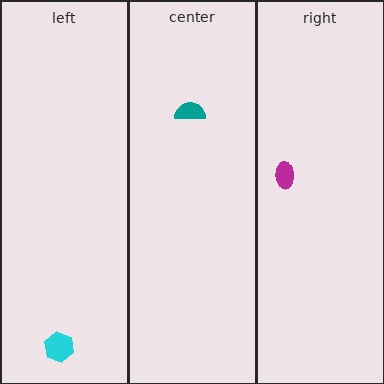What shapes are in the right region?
The magenta ellipse.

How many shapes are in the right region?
1.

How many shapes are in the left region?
1.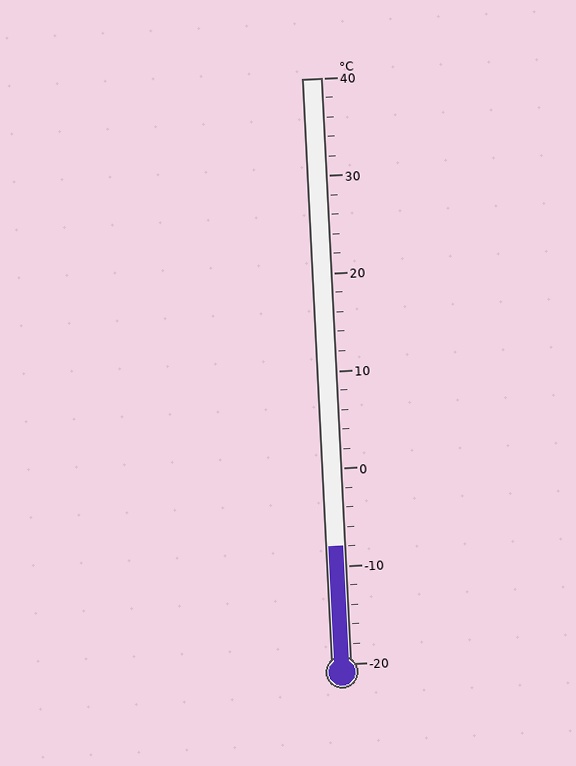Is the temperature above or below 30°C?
The temperature is below 30°C.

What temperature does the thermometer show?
The thermometer shows approximately -8°C.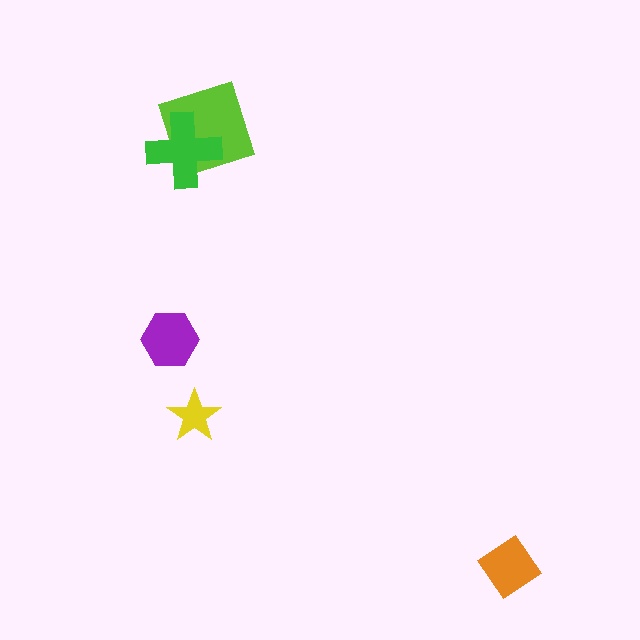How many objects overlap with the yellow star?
0 objects overlap with the yellow star.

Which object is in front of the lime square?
The green cross is in front of the lime square.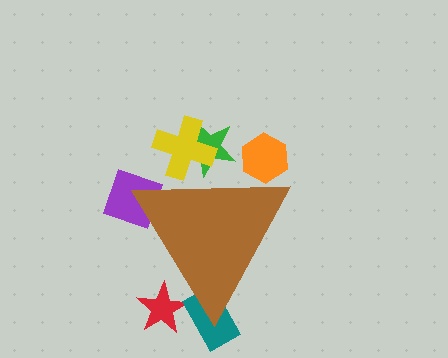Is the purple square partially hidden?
Yes, the purple square is partially hidden behind the brown triangle.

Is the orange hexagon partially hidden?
Yes, the orange hexagon is partially hidden behind the brown triangle.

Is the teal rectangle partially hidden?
Yes, the teal rectangle is partially hidden behind the brown triangle.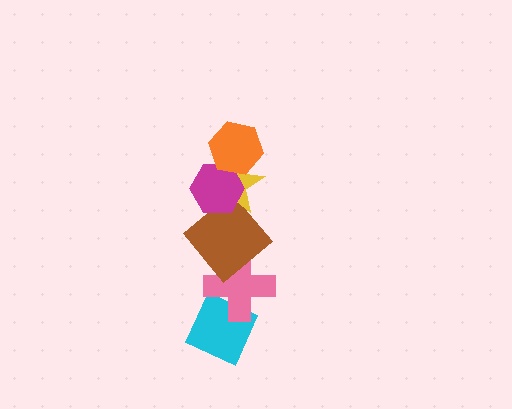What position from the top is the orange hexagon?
The orange hexagon is 1st from the top.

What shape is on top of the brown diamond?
The yellow star is on top of the brown diamond.